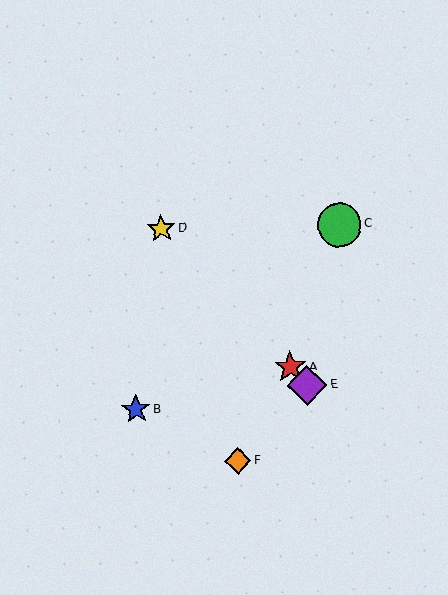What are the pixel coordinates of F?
Object F is at (238, 461).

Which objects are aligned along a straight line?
Objects A, D, E are aligned along a straight line.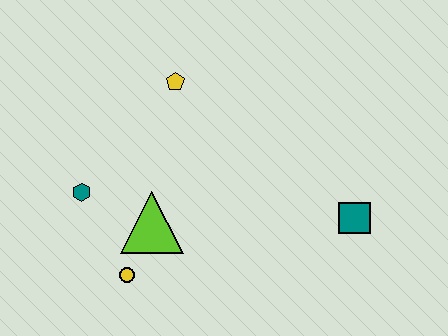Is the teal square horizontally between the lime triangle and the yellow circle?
No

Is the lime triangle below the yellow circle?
No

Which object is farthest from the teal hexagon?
The teal square is farthest from the teal hexagon.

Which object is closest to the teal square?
The lime triangle is closest to the teal square.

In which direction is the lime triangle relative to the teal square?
The lime triangle is to the left of the teal square.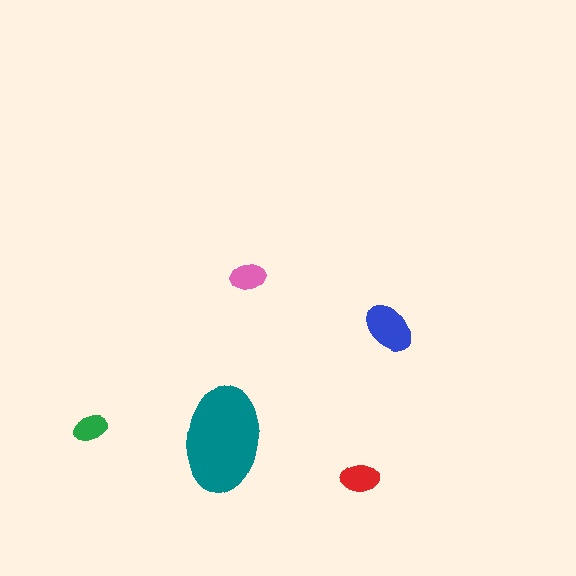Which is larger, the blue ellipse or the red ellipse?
The blue one.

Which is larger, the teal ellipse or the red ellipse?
The teal one.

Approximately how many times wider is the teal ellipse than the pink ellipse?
About 3 times wider.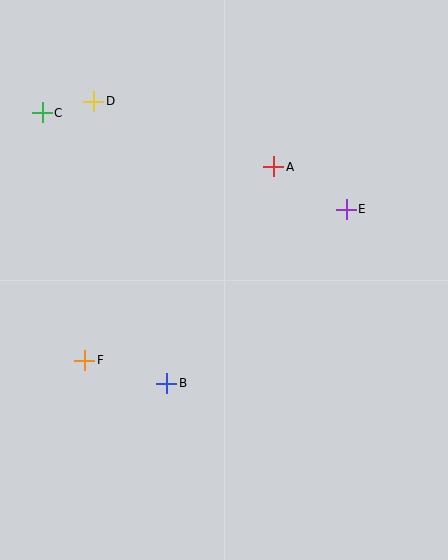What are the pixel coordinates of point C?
Point C is at (42, 113).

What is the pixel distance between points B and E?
The distance between B and E is 250 pixels.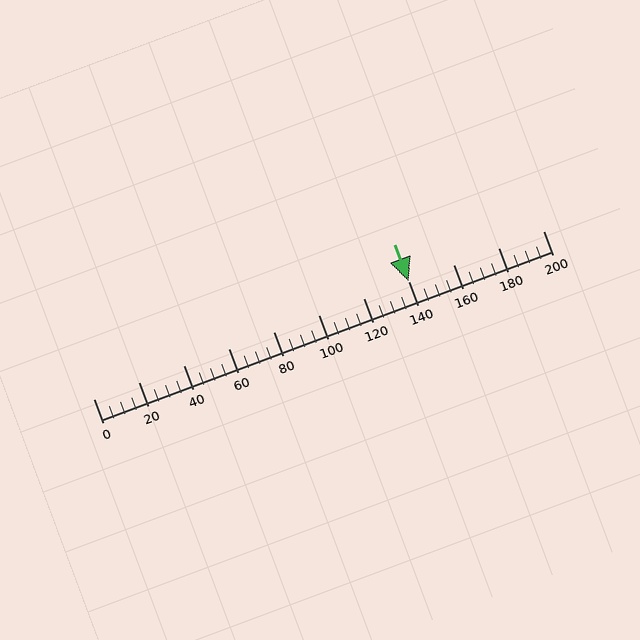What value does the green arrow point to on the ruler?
The green arrow points to approximately 140.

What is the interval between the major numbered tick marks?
The major tick marks are spaced 20 units apart.